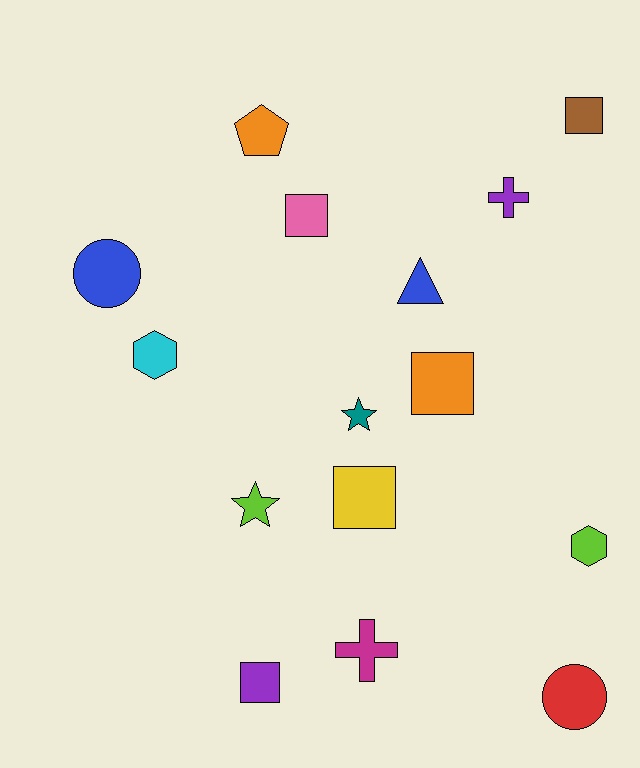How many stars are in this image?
There are 2 stars.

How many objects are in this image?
There are 15 objects.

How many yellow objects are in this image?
There is 1 yellow object.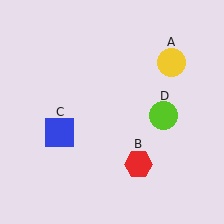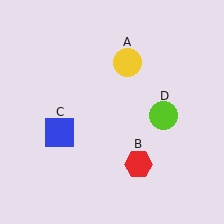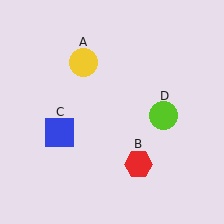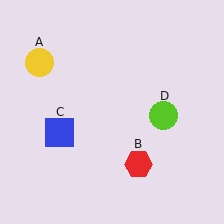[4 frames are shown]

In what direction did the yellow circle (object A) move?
The yellow circle (object A) moved left.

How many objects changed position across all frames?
1 object changed position: yellow circle (object A).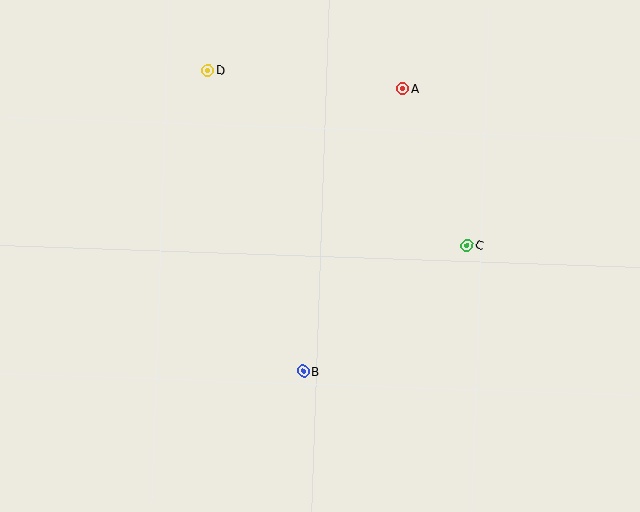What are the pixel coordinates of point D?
Point D is at (208, 70).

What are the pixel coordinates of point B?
Point B is at (303, 371).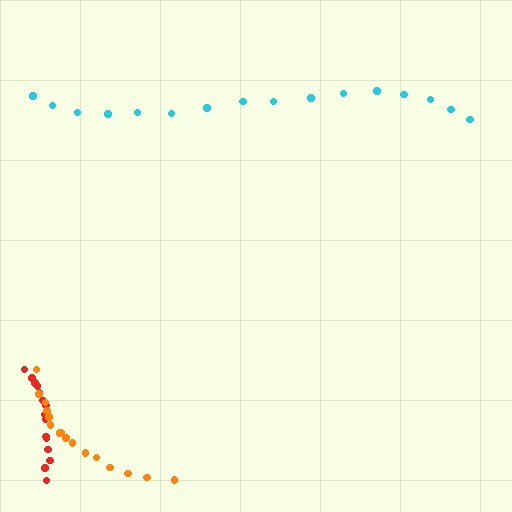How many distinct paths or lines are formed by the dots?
There are 3 distinct paths.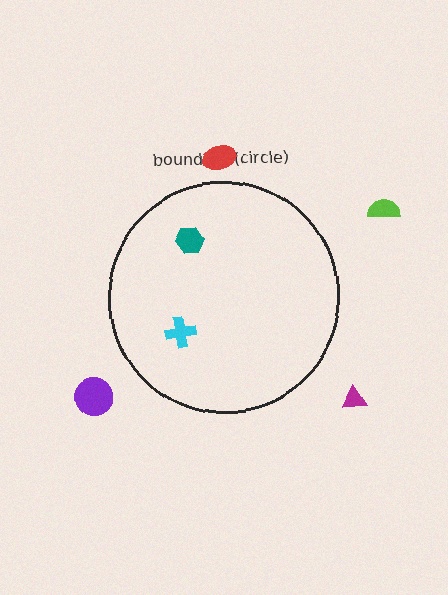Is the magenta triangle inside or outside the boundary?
Outside.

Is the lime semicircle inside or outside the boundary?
Outside.